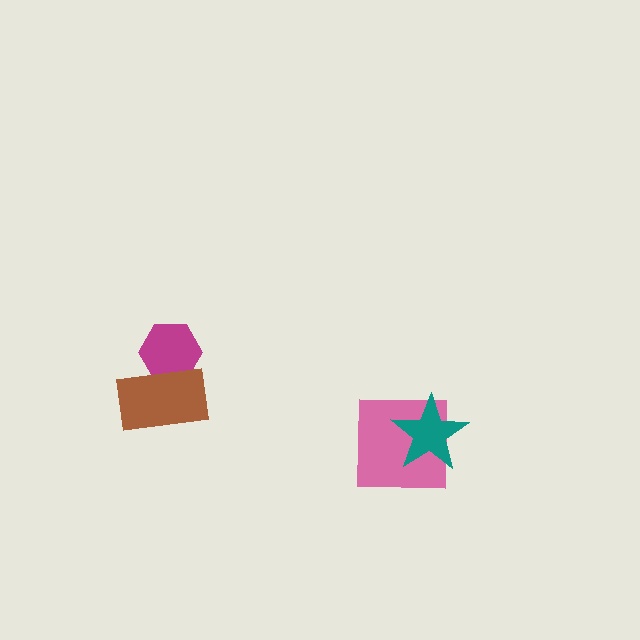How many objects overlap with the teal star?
1 object overlaps with the teal star.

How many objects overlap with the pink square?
1 object overlaps with the pink square.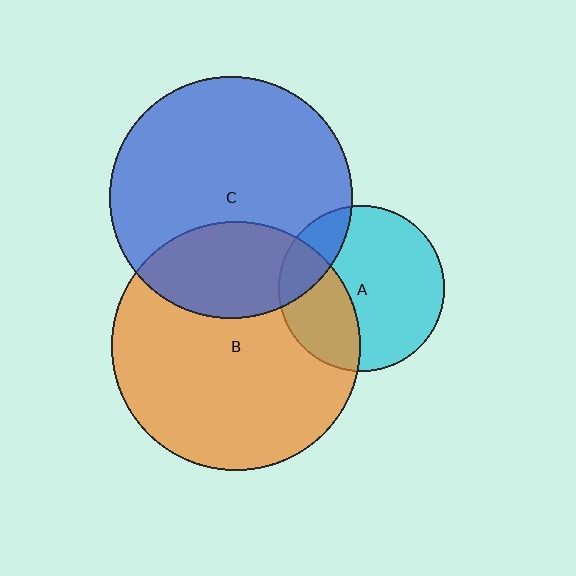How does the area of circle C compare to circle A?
Approximately 2.1 times.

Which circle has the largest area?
Circle B (orange).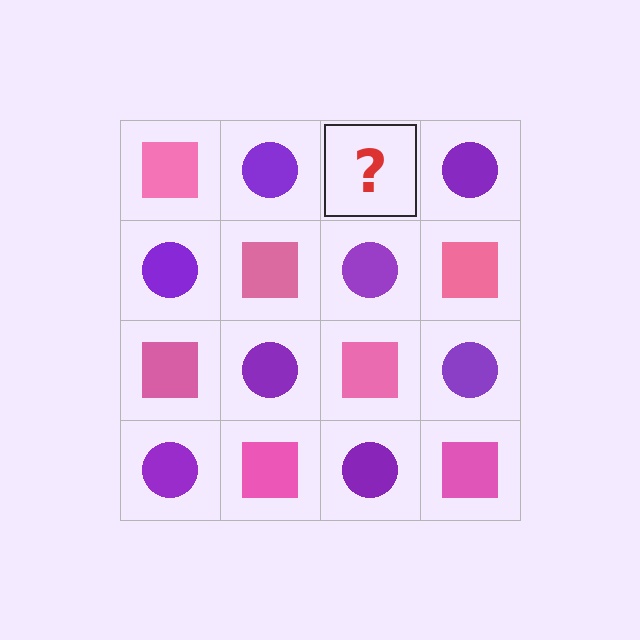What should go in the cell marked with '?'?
The missing cell should contain a pink square.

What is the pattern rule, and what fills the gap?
The rule is that it alternates pink square and purple circle in a checkerboard pattern. The gap should be filled with a pink square.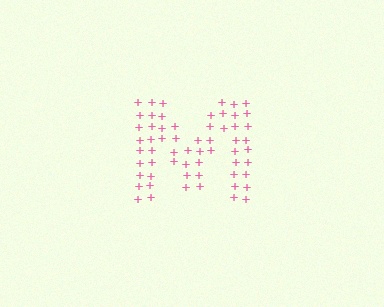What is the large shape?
The large shape is the letter M.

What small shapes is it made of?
It is made of small plus signs.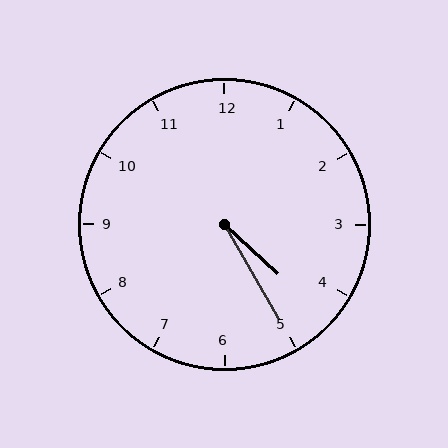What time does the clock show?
4:25.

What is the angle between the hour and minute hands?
Approximately 18 degrees.